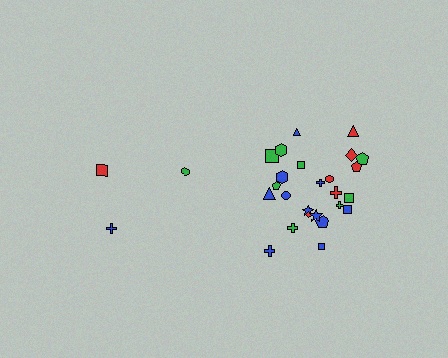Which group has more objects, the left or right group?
The right group.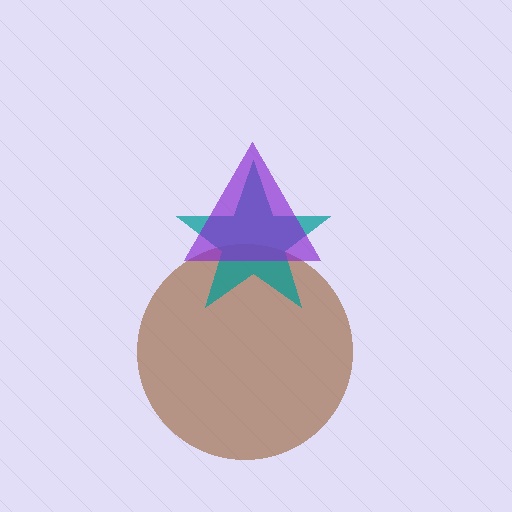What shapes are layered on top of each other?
The layered shapes are: a brown circle, a teal star, a purple triangle.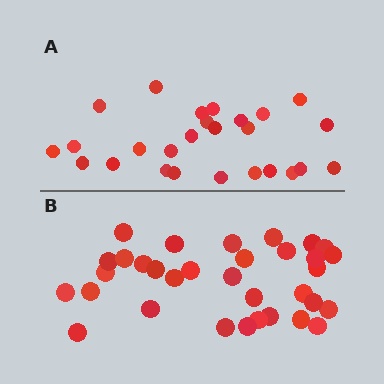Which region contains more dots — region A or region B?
Region B (the bottom region) has more dots.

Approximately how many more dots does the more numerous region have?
Region B has roughly 8 or so more dots than region A.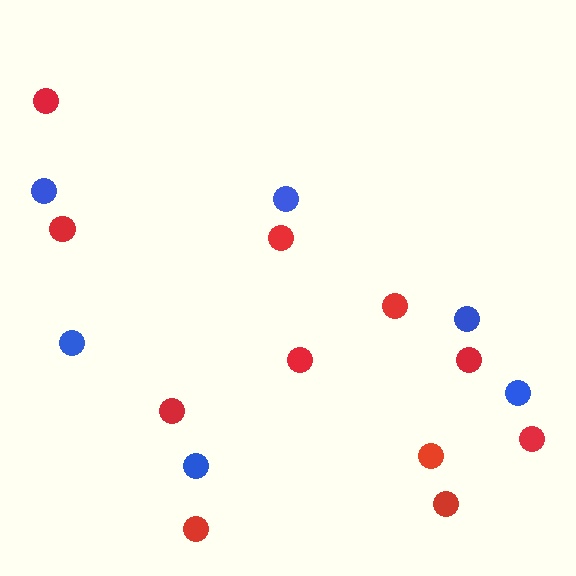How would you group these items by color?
There are 2 groups: one group of red circles (11) and one group of blue circles (6).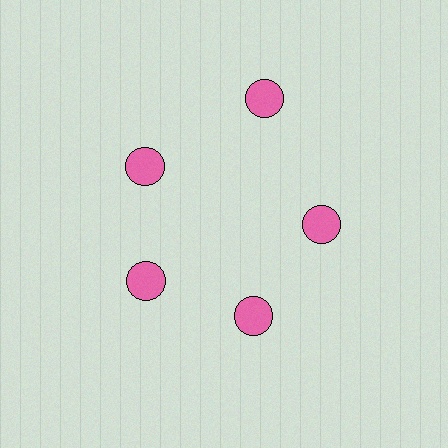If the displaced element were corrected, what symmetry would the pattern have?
It would have 5-fold rotational symmetry — the pattern would map onto itself every 72 degrees.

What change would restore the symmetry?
The symmetry would be restored by moving it inward, back onto the ring so that all 5 circles sit at equal angles and equal distance from the center.